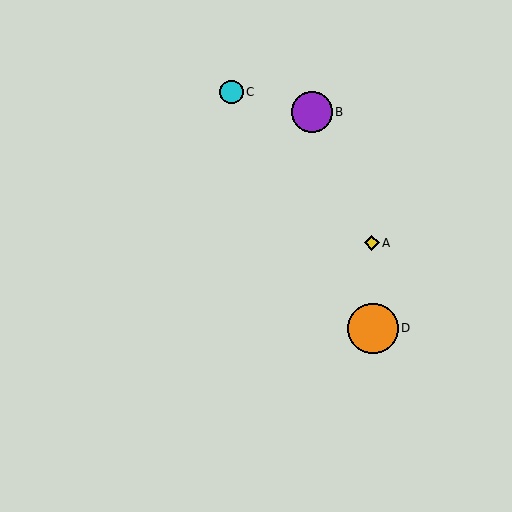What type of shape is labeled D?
Shape D is an orange circle.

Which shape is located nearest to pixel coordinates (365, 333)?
The orange circle (labeled D) at (373, 328) is nearest to that location.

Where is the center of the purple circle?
The center of the purple circle is at (312, 112).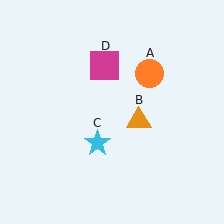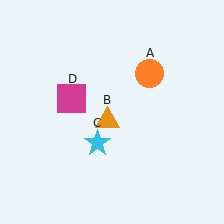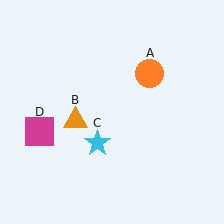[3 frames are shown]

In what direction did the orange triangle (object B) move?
The orange triangle (object B) moved left.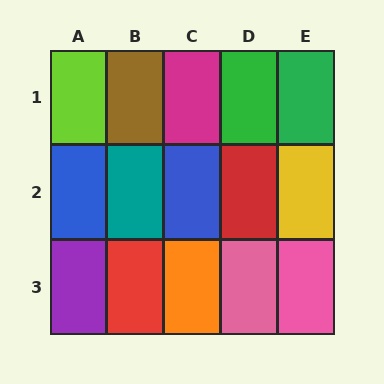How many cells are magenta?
1 cell is magenta.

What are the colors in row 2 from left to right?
Blue, teal, blue, red, yellow.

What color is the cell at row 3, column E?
Pink.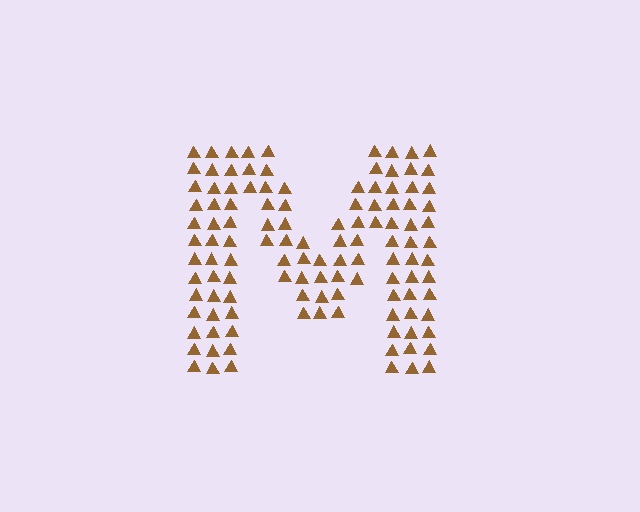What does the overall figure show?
The overall figure shows the letter M.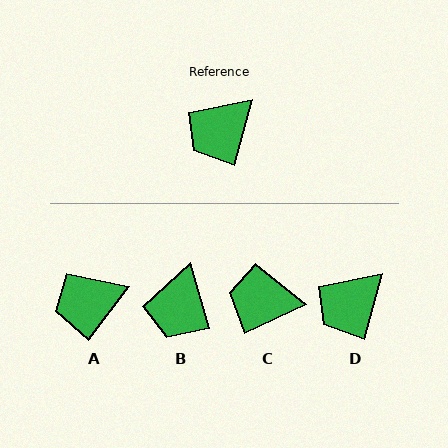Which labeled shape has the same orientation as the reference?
D.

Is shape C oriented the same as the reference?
No, it is off by about 50 degrees.